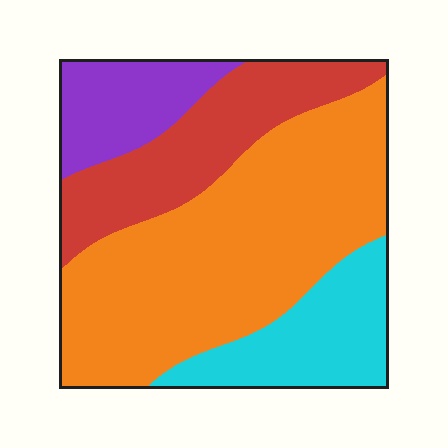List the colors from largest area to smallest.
From largest to smallest: orange, red, cyan, purple.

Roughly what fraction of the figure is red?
Red takes up about one fifth (1/5) of the figure.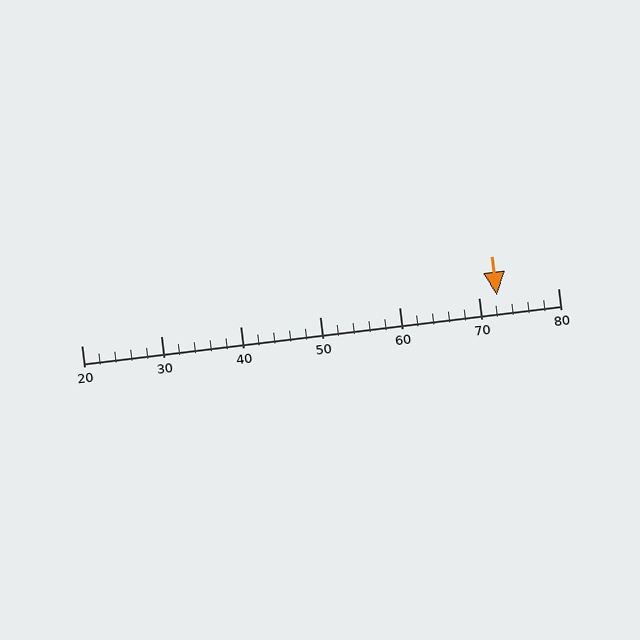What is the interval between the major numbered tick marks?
The major tick marks are spaced 10 units apart.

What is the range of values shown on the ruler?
The ruler shows values from 20 to 80.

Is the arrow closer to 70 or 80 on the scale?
The arrow is closer to 70.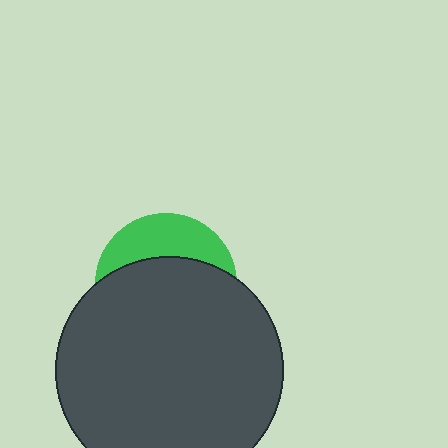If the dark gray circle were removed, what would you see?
You would see the complete green circle.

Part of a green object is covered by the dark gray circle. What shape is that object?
It is a circle.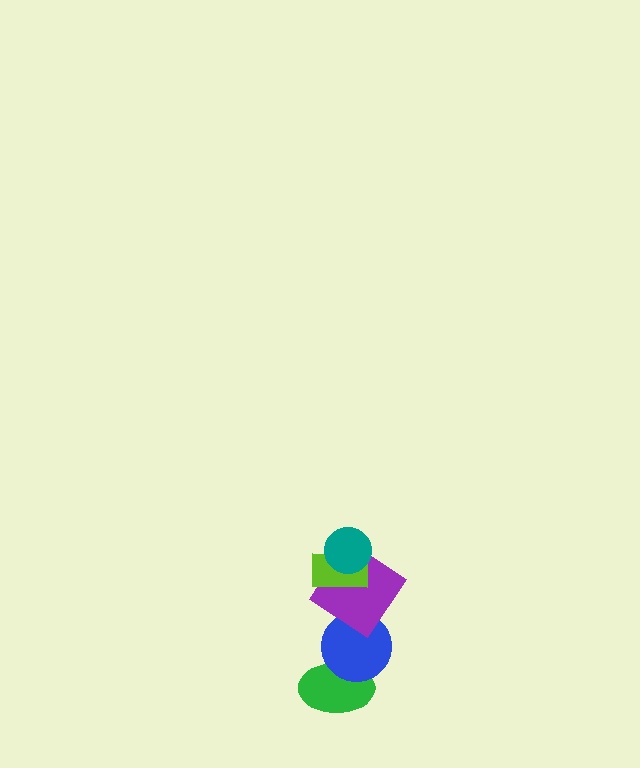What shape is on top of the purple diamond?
The lime rectangle is on top of the purple diamond.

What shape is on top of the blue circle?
The purple diamond is on top of the blue circle.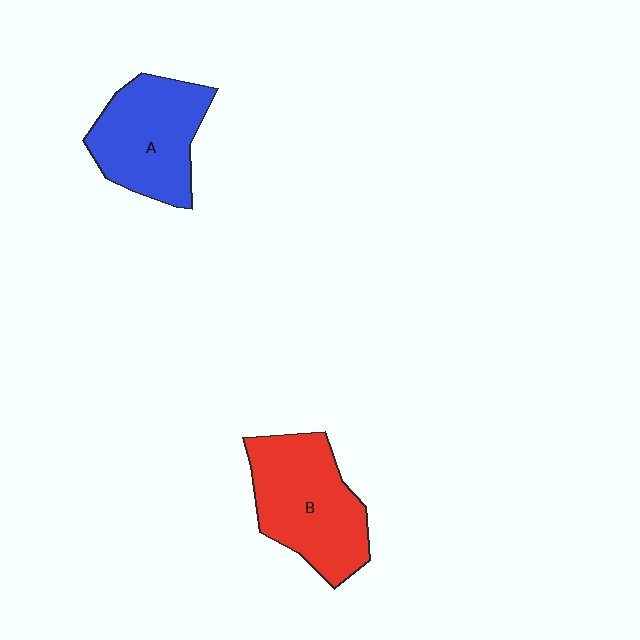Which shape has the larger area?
Shape B (red).